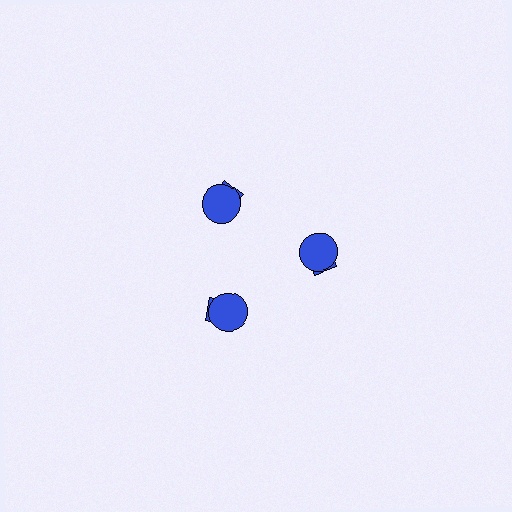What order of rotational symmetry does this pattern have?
This pattern has 3-fold rotational symmetry.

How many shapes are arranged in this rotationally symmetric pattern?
There are 6 shapes, arranged in 3 groups of 2.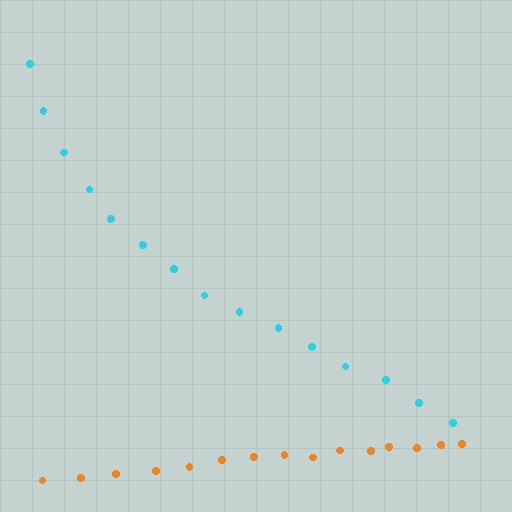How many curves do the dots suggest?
There are 2 distinct paths.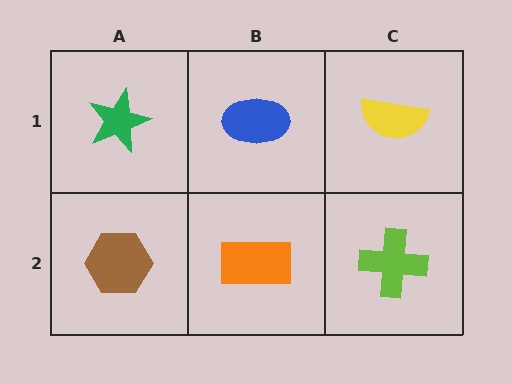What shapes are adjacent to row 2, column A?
A green star (row 1, column A), an orange rectangle (row 2, column B).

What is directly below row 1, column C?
A lime cross.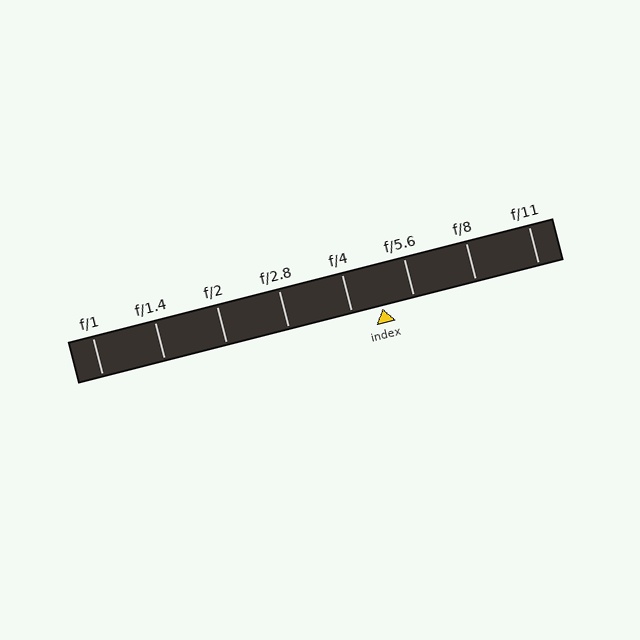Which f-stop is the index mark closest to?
The index mark is closest to f/4.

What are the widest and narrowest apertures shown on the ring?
The widest aperture shown is f/1 and the narrowest is f/11.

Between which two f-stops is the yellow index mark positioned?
The index mark is between f/4 and f/5.6.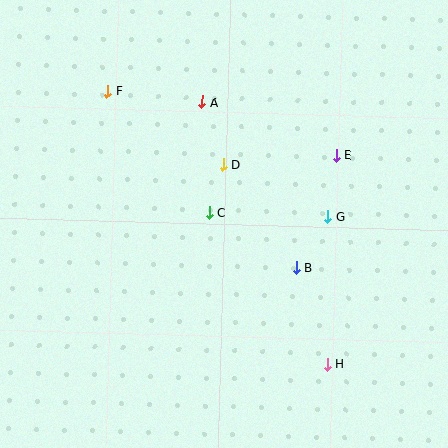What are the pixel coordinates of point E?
Point E is at (336, 155).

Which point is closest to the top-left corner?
Point F is closest to the top-left corner.